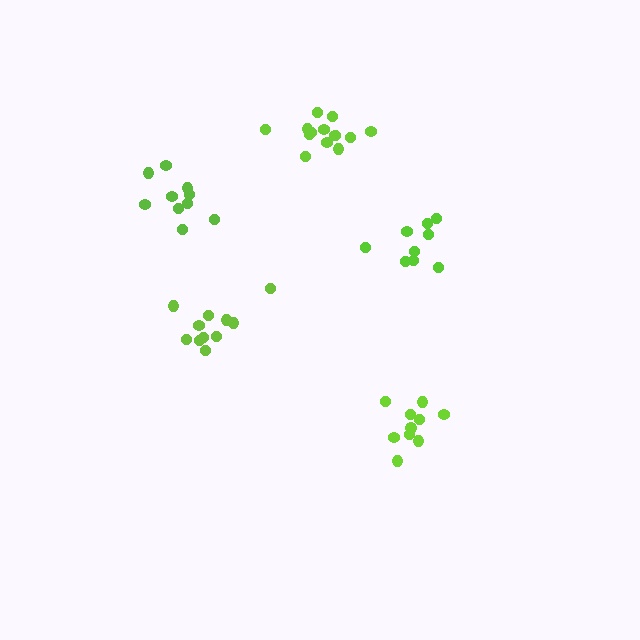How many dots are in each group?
Group 1: 11 dots, Group 2: 14 dots, Group 3: 9 dots, Group 4: 10 dots, Group 5: 10 dots (54 total).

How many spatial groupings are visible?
There are 5 spatial groupings.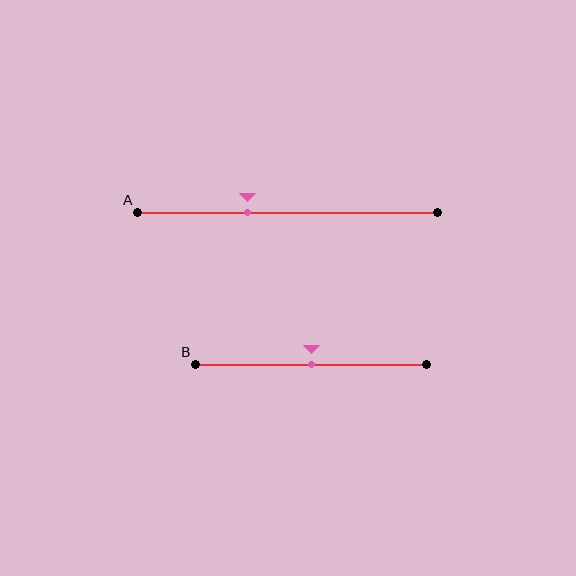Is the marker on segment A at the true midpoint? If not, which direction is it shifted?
No, the marker on segment A is shifted to the left by about 13% of the segment length.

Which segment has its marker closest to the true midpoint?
Segment B has its marker closest to the true midpoint.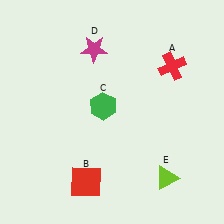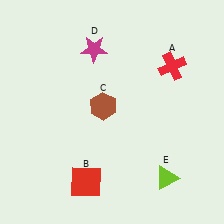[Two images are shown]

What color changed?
The hexagon (C) changed from green in Image 1 to brown in Image 2.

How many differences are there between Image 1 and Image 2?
There is 1 difference between the two images.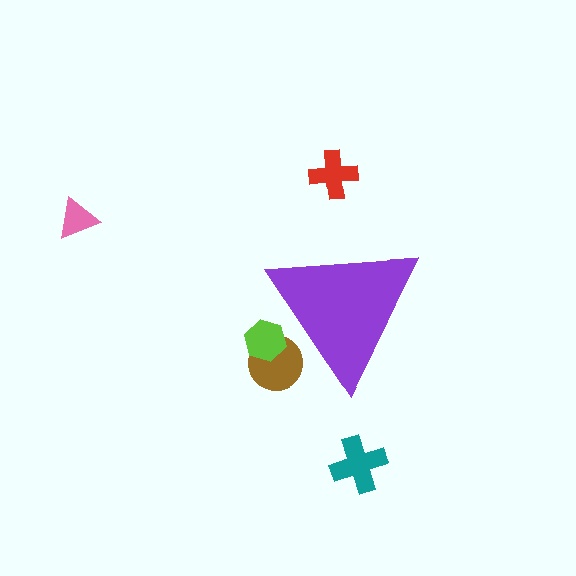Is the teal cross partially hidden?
No, the teal cross is fully visible.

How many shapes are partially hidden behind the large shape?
2 shapes are partially hidden.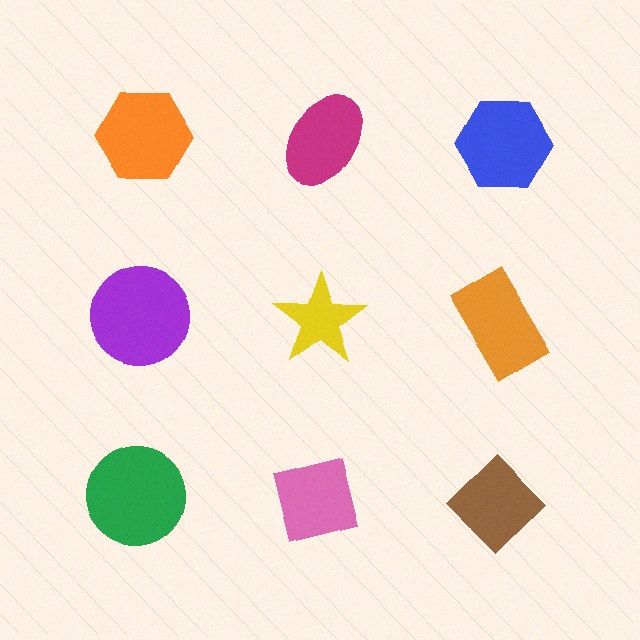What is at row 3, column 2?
A pink square.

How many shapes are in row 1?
3 shapes.